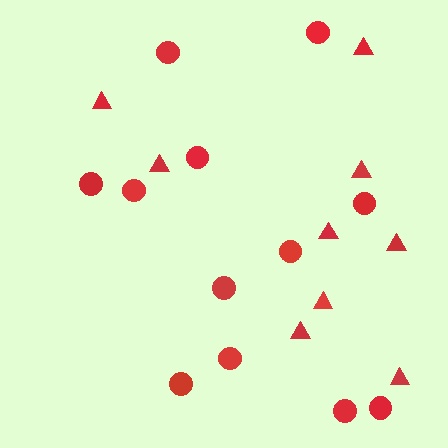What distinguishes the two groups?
There are 2 groups: one group of triangles (9) and one group of circles (12).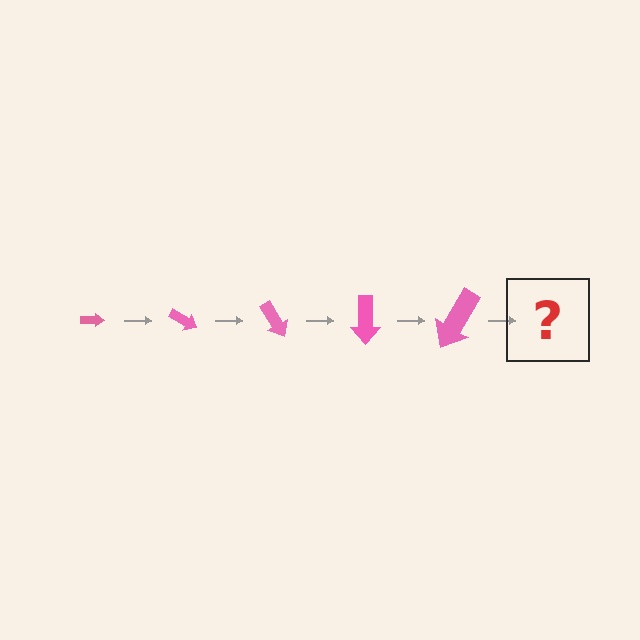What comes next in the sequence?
The next element should be an arrow, larger than the previous one and rotated 150 degrees from the start.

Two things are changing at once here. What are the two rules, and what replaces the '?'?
The two rules are that the arrow grows larger each step and it rotates 30 degrees each step. The '?' should be an arrow, larger than the previous one and rotated 150 degrees from the start.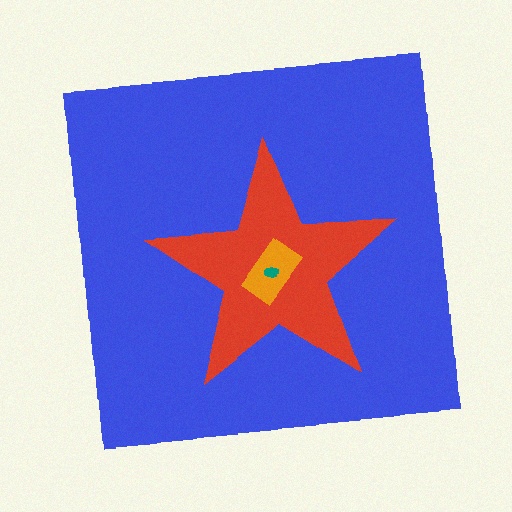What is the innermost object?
The teal ellipse.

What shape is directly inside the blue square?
The red star.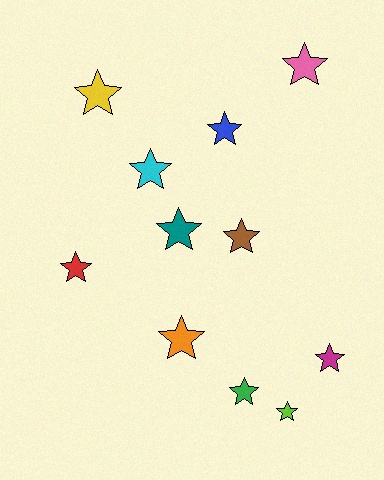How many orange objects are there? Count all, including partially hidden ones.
There is 1 orange object.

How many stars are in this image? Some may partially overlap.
There are 11 stars.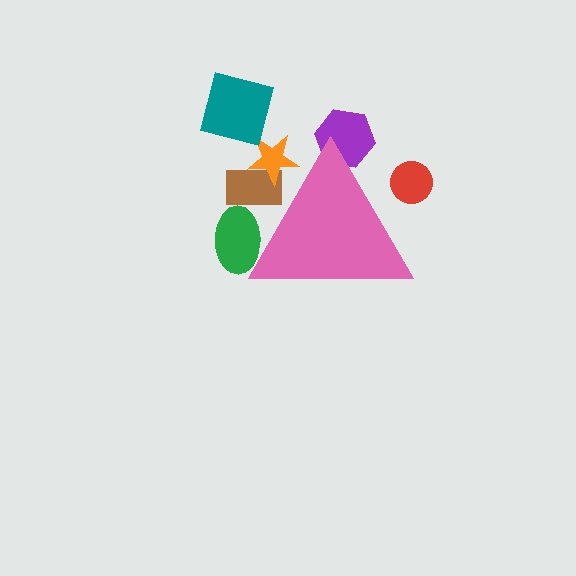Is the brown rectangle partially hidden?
Yes, the brown rectangle is partially hidden behind the pink triangle.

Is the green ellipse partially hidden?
Yes, the green ellipse is partially hidden behind the pink triangle.